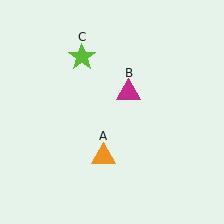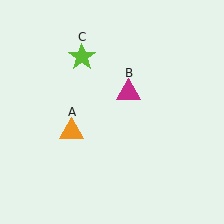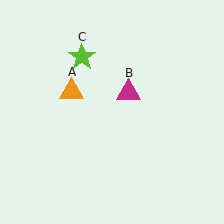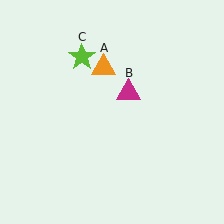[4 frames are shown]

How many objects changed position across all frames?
1 object changed position: orange triangle (object A).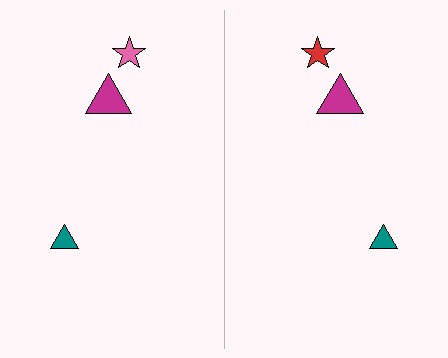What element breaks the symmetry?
The red star on the right side breaks the symmetry — its mirror counterpart is pink.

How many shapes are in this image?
There are 6 shapes in this image.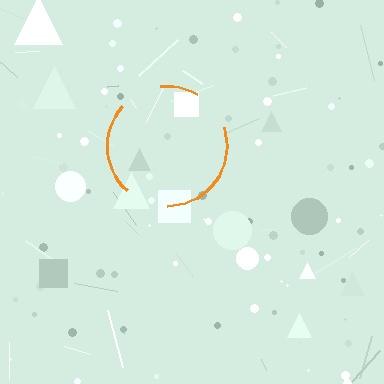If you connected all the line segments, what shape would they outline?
They would outline a circle.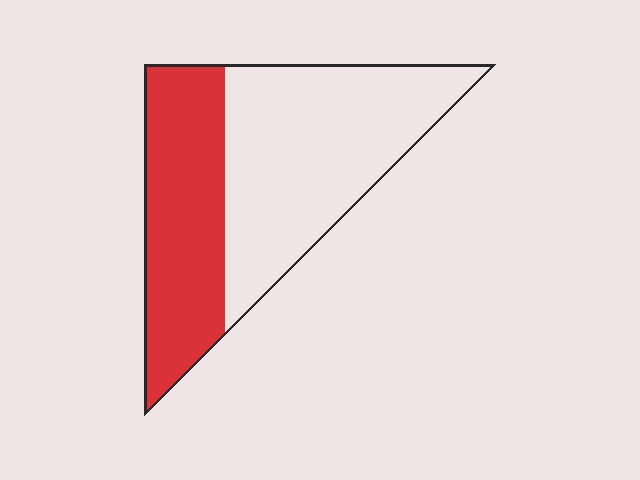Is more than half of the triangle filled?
No.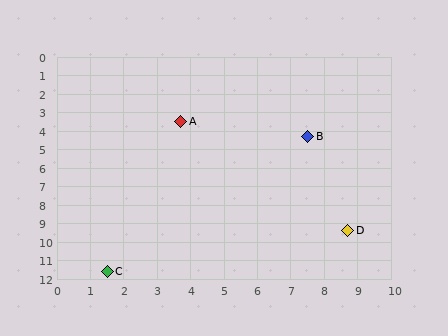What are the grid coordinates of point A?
Point A is at approximately (3.7, 3.5).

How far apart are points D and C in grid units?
Points D and C are about 7.5 grid units apart.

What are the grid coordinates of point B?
Point B is at approximately (7.5, 4.3).